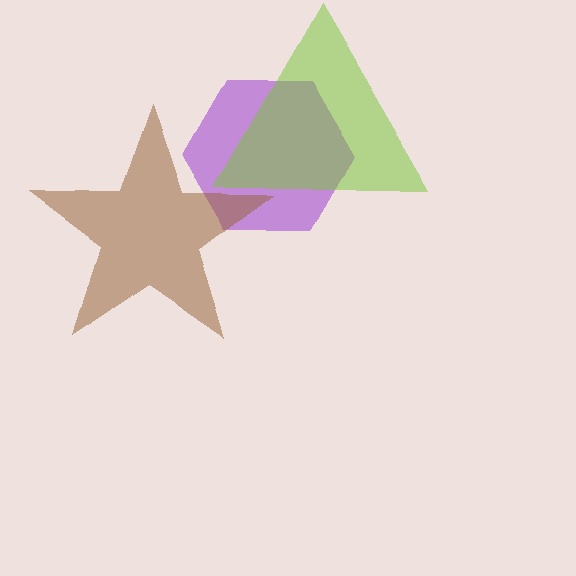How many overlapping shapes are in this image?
There are 3 overlapping shapes in the image.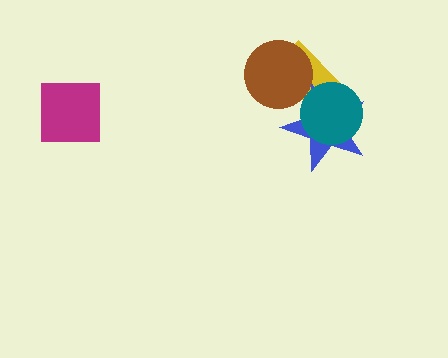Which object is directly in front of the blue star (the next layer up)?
The brown circle is directly in front of the blue star.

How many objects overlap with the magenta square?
0 objects overlap with the magenta square.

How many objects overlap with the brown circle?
2 objects overlap with the brown circle.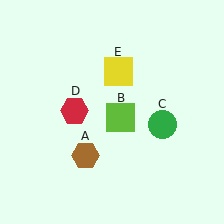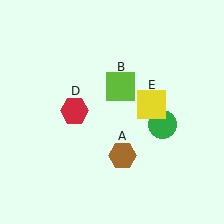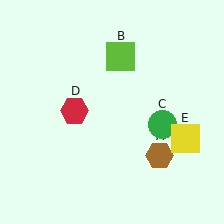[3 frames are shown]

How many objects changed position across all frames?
3 objects changed position: brown hexagon (object A), lime square (object B), yellow square (object E).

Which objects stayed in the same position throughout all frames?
Green circle (object C) and red hexagon (object D) remained stationary.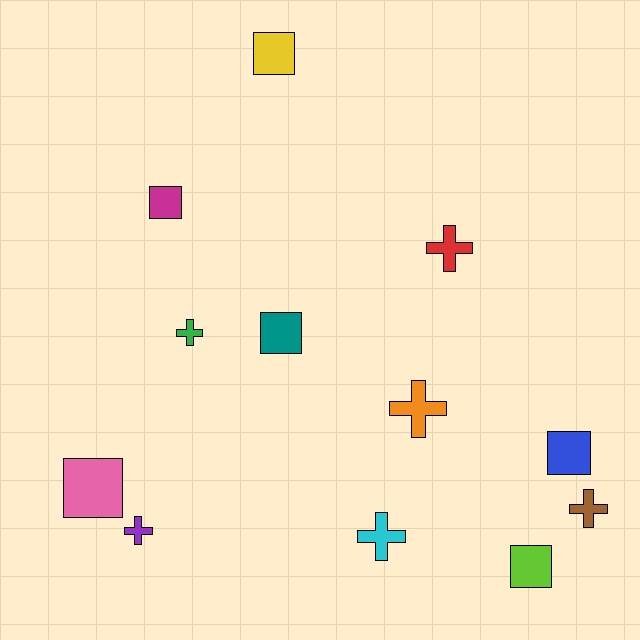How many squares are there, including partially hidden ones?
There are 6 squares.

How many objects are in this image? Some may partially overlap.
There are 12 objects.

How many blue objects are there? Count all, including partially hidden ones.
There is 1 blue object.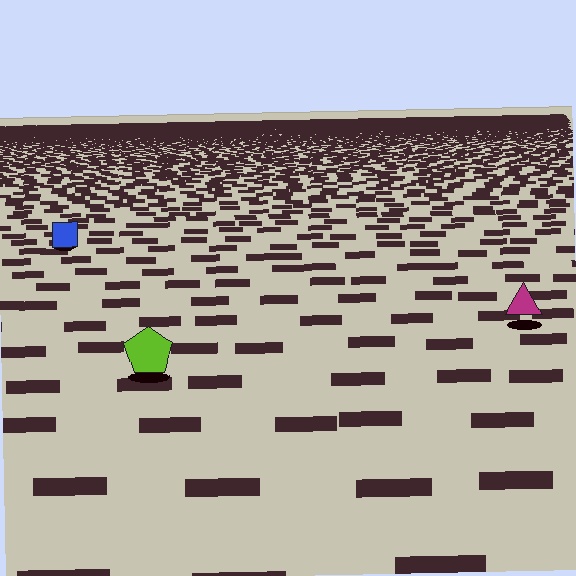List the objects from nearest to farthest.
From nearest to farthest: the lime pentagon, the magenta triangle, the blue square.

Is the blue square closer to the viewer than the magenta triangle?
No. The magenta triangle is closer — you can tell from the texture gradient: the ground texture is coarser near it.